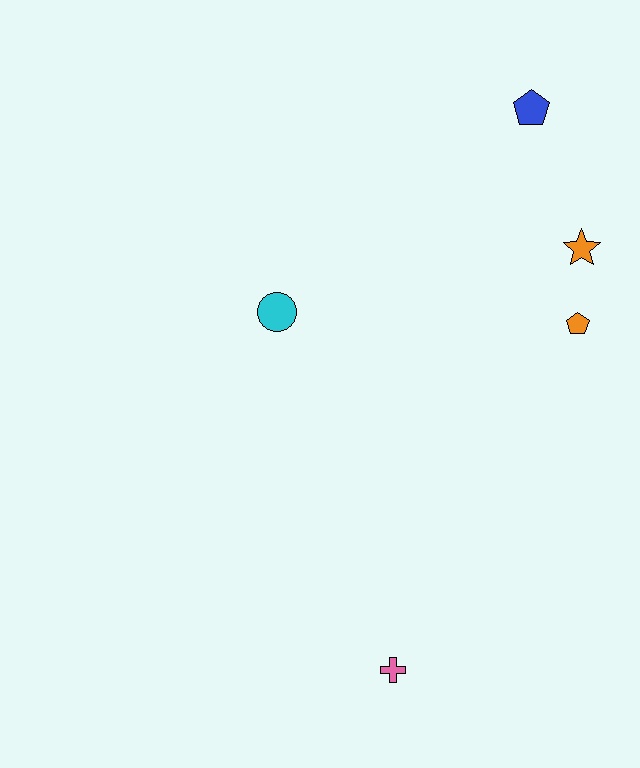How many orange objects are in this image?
There are 2 orange objects.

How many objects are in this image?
There are 5 objects.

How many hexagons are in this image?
There are no hexagons.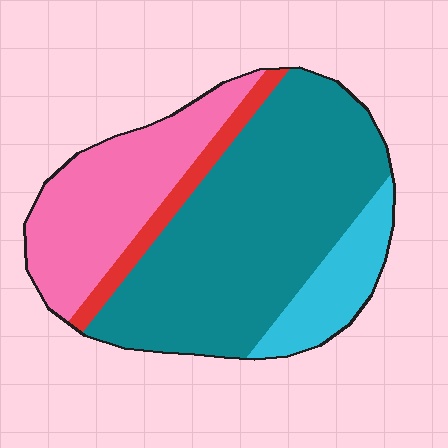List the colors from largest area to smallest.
From largest to smallest: teal, pink, cyan, red.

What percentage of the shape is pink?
Pink takes up about one quarter (1/4) of the shape.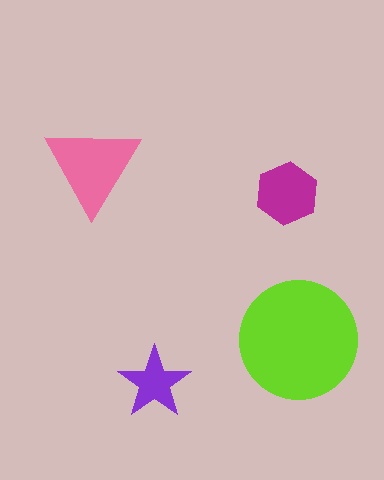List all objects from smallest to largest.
The purple star, the magenta hexagon, the pink triangle, the lime circle.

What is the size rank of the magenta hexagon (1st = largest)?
3rd.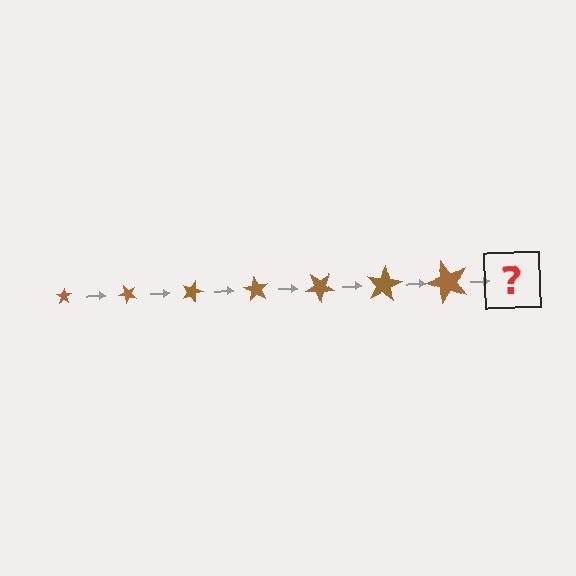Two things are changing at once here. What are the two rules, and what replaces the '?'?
The two rules are that the star grows larger each step and it rotates 45 degrees each step. The '?' should be a star, larger than the previous one and rotated 315 degrees from the start.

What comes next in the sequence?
The next element should be a star, larger than the previous one and rotated 315 degrees from the start.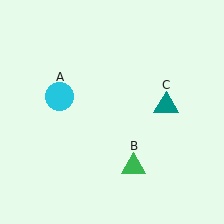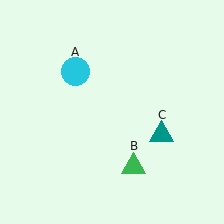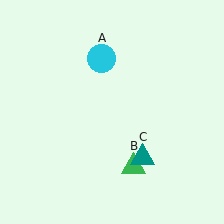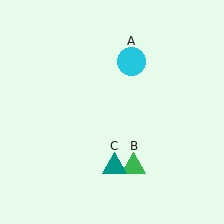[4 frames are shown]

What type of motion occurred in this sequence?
The cyan circle (object A), teal triangle (object C) rotated clockwise around the center of the scene.